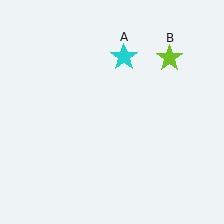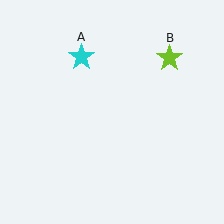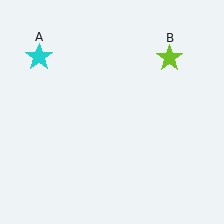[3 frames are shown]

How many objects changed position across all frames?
1 object changed position: cyan star (object A).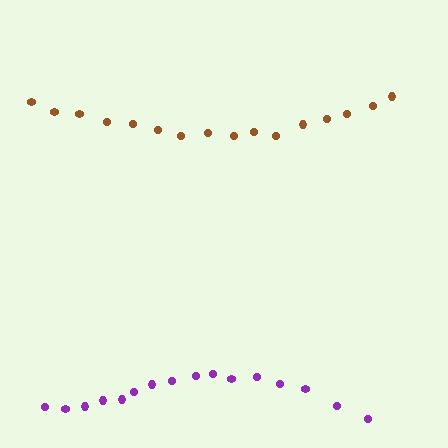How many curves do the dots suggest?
There are 2 distinct paths.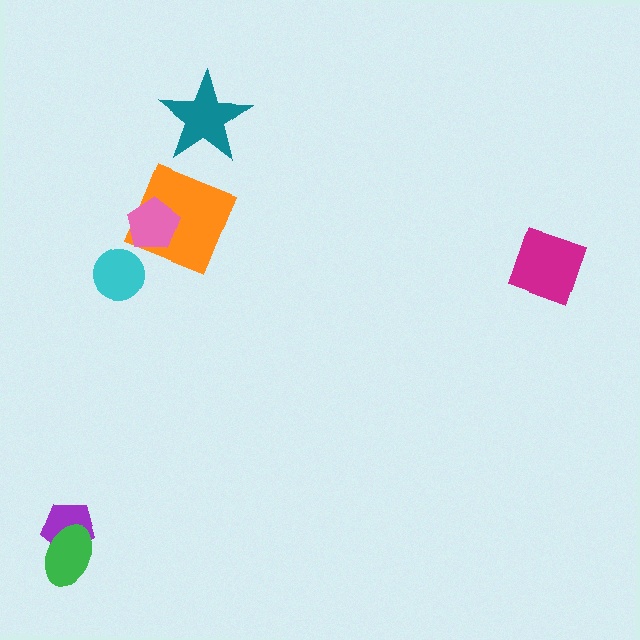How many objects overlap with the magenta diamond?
0 objects overlap with the magenta diamond.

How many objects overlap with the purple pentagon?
1 object overlaps with the purple pentagon.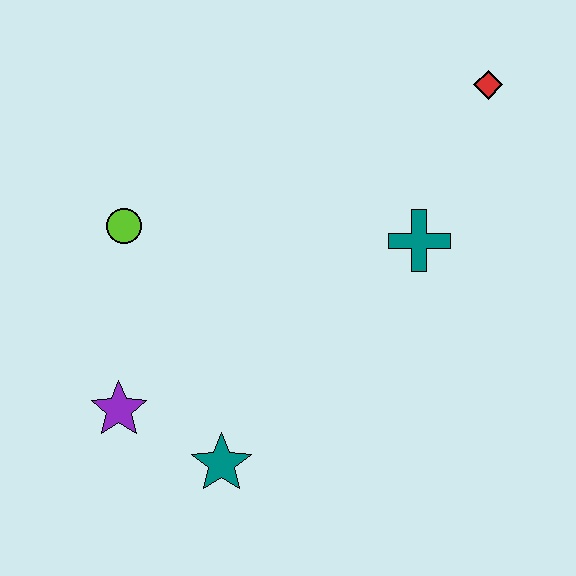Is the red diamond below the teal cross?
No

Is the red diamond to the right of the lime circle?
Yes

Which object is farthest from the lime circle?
The red diamond is farthest from the lime circle.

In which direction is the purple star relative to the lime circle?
The purple star is below the lime circle.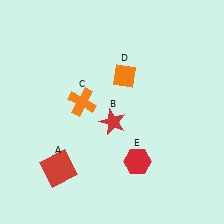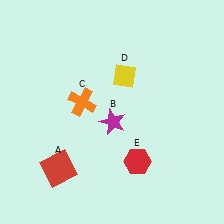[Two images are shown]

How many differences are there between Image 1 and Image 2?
There are 2 differences between the two images.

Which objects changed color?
B changed from red to magenta. D changed from orange to yellow.